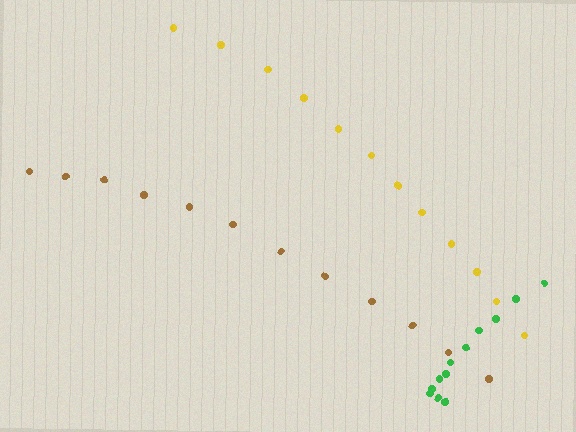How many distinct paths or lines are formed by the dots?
There are 3 distinct paths.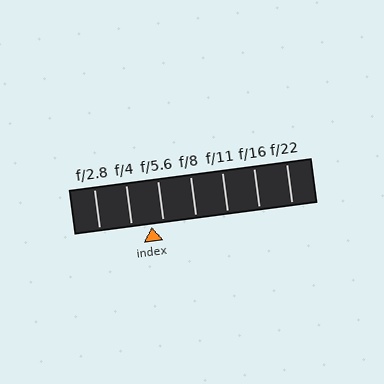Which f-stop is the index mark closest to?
The index mark is closest to f/5.6.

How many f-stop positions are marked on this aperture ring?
There are 7 f-stop positions marked.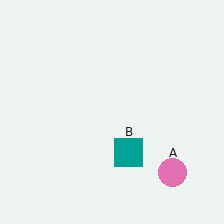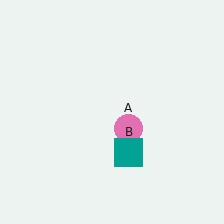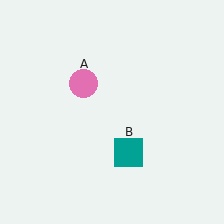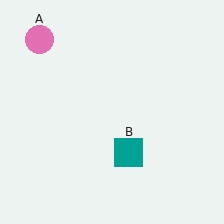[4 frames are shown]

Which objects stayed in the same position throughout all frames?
Teal square (object B) remained stationary.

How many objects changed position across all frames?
1 object changed position: pink circle (object A).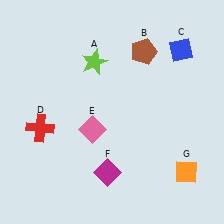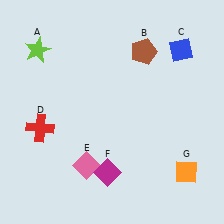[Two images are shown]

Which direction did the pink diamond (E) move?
The pink diamond (E) moved down.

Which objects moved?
The objects that moved are: the lime star (A), the pink diamond (E).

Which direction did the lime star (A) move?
The lime star (A) moved left.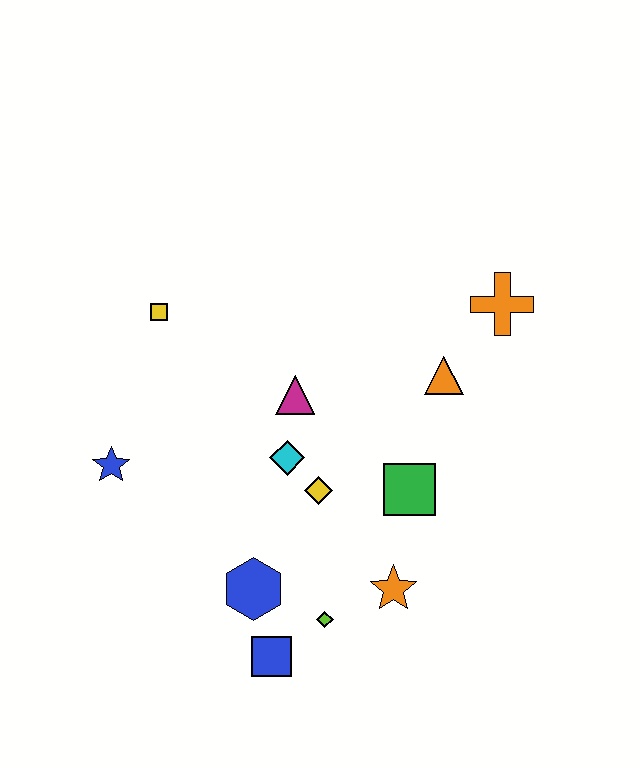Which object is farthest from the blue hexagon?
The orange cross is farthest from the blue hexagon.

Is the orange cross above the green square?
Yes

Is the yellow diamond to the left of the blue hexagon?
No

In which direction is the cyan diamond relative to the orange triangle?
The cyan diamond is to the left of the orange triangle.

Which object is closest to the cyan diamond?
The yellow diamond is closest to the cyan diamond.